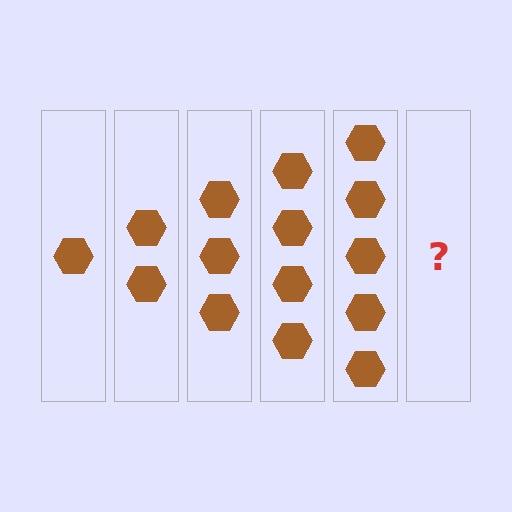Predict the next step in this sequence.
The next step is 6 hexagons.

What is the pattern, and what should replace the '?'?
The pattern is that each step adds one more hexagon. The '?' should be 6 hexagons.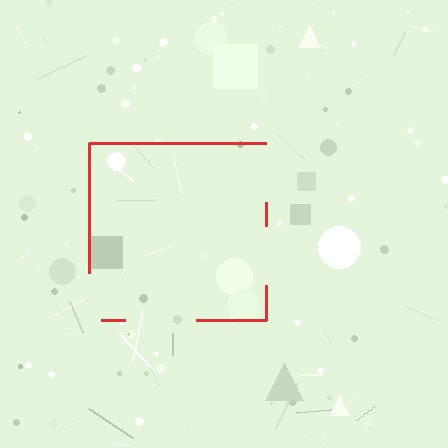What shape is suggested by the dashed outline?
The dashed outline suggests a square.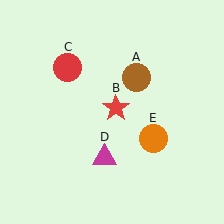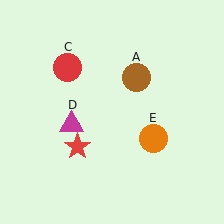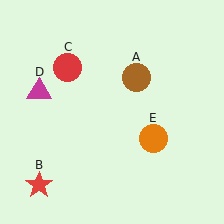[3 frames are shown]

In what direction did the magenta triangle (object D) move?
The magenta triangle (object D) moved up and to the left.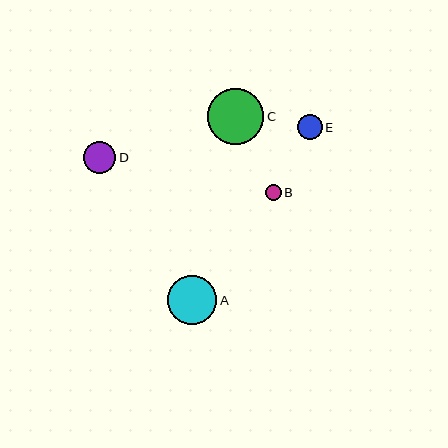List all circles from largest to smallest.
From largest to smallest: C, A, D, E, B.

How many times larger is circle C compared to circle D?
Circle C is approximately 1.7 times the size of circle D.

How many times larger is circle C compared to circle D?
Circle C is approximately 1.7 times the size of circle D.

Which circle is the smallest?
Circle B is the smallest with a size of approximately 16 pixels.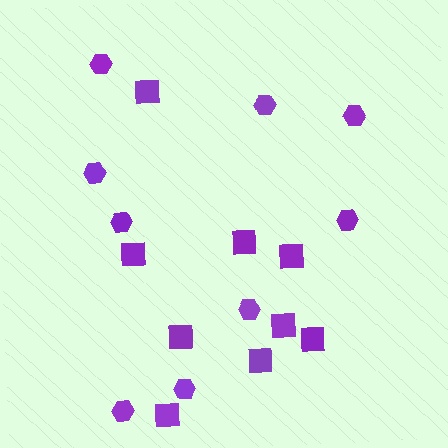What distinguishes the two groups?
There are 2 groups: one group of hexagons (9) and one group of squares (9).